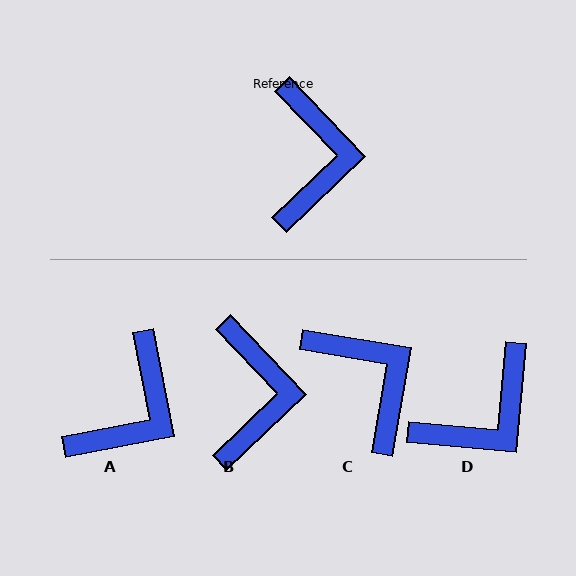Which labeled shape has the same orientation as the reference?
B.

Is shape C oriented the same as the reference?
No, it is off by about 37 degrees.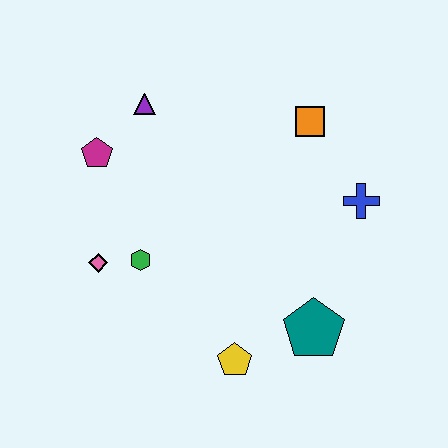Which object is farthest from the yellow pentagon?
The purple triangle is farthest from the yellow pentagon.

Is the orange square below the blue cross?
No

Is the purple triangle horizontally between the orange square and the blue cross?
No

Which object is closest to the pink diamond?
The green hexagon is closest to the pink diamond.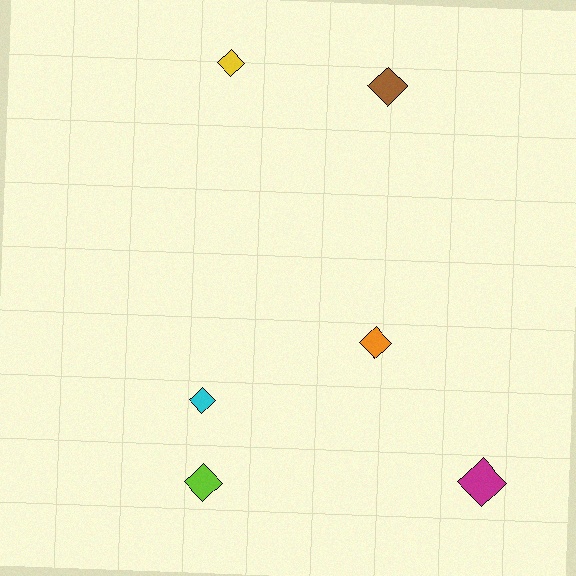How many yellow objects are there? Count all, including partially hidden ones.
There is 1 yellow object.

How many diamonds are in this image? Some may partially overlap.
There are 6 diamonds.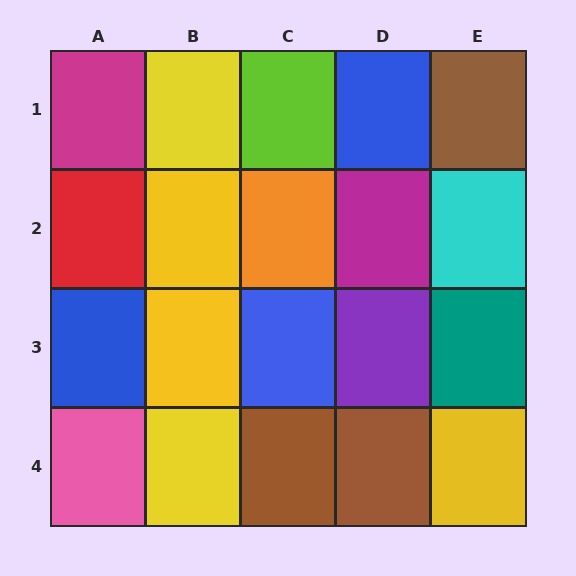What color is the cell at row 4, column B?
Yellow.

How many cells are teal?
1 cell is teal.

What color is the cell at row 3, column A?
Blue.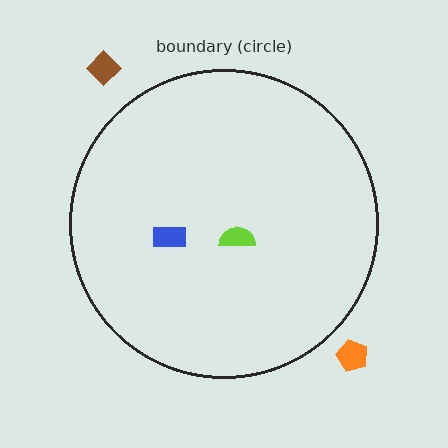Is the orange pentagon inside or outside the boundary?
Outside.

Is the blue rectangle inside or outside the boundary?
Inside.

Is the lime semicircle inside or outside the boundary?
Inside.